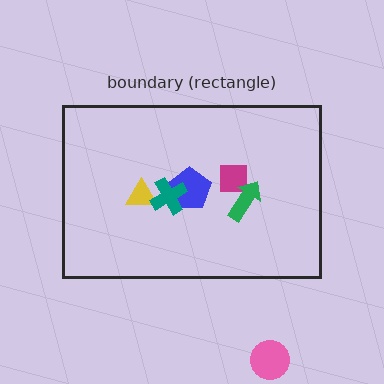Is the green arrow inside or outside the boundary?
Inside.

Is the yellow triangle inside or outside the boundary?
Inside.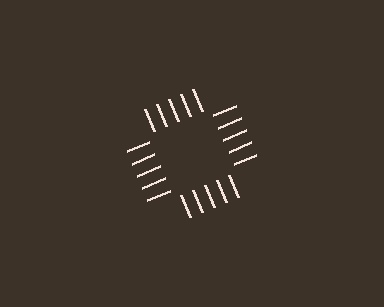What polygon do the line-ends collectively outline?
An illusory square — the line segments terminate on its edges but no continuous stroke is drawn.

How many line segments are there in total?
20 — 5 along each of the 4 edges.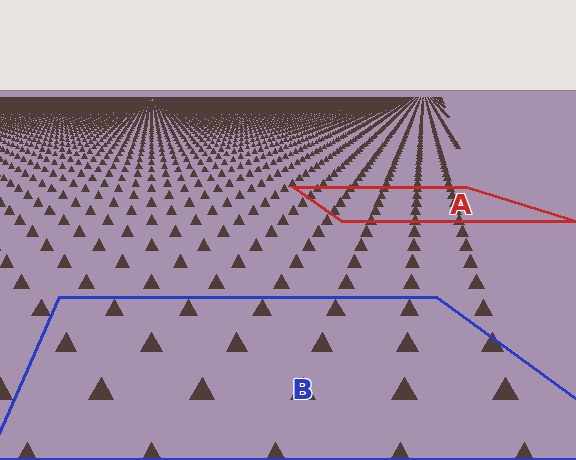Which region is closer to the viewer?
Region B is closer. The texture elements there are larger and more spread out.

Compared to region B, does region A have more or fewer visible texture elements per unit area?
Region A has more texture elements per unit area — they are packed more densely because it is farther away.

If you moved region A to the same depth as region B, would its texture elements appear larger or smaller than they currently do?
They would appear larger. At a closer depth, the same texture elements are projected at a bigger on-screen size.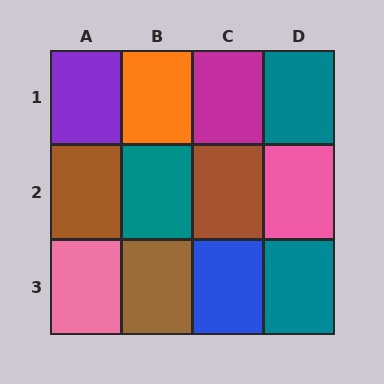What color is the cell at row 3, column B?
Brown.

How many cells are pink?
2 cells are pink.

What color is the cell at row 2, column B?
Teal.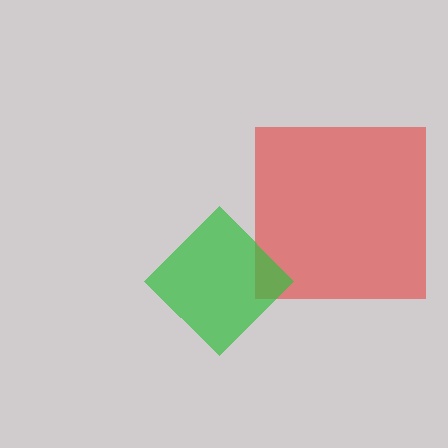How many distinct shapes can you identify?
There are 2 distinct shapes: a red square, a green diamond.